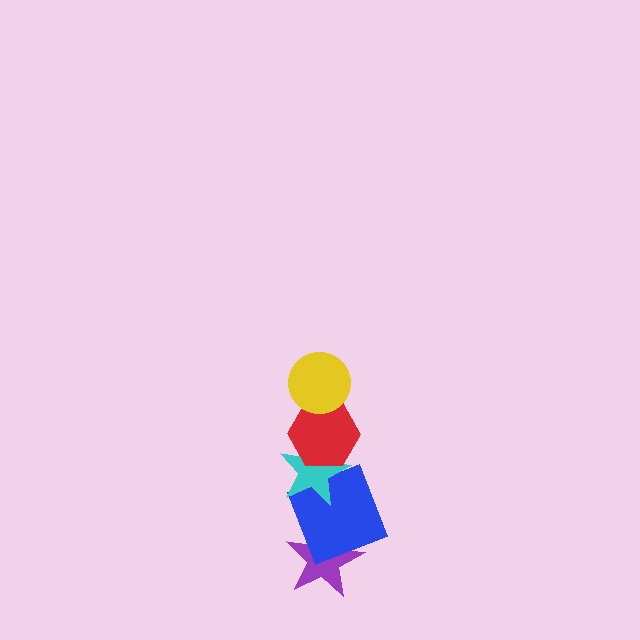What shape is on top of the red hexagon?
The yellow circle is on top of the red hexagon.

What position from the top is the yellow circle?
The yellow circle is 1st from the top.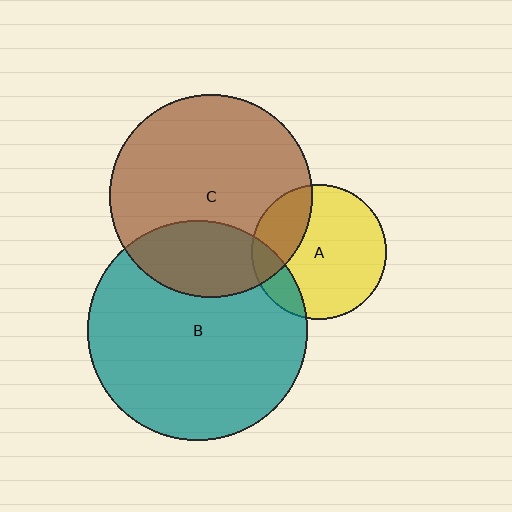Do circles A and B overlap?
Yes.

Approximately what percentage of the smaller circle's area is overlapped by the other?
Approximately 15%.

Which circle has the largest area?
Circle B (teal).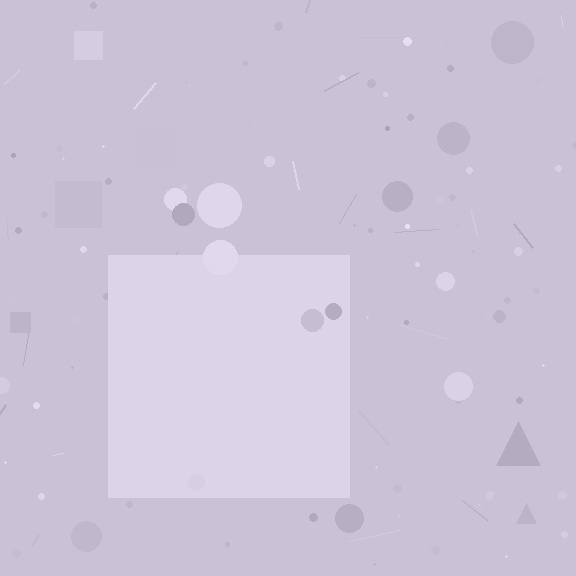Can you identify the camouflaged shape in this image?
The camouflaged shape is a square.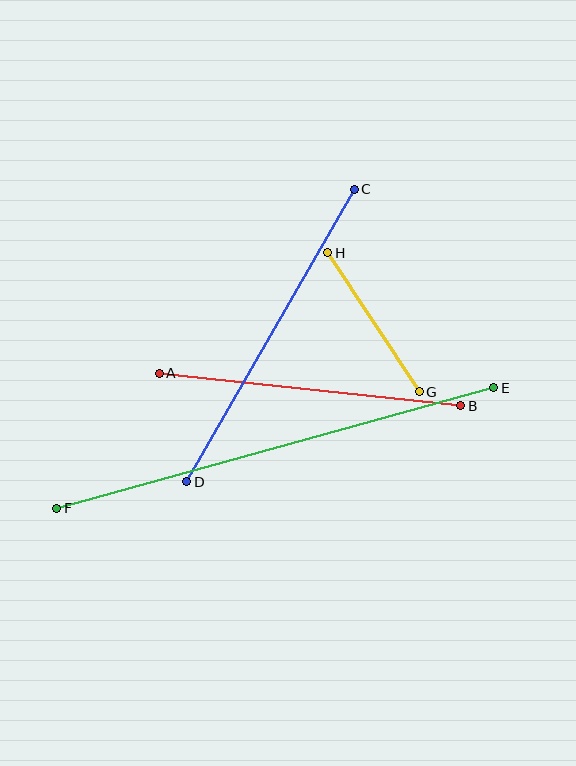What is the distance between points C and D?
The distance is approximately 337 pixels.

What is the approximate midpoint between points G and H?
The midpoint is at approximately (373, 322) pixels.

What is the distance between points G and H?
The distance is approximately 166 pixels.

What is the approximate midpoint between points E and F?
The midpoint is at approximately (275, 448) pixels.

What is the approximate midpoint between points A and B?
The midpoint is at approximately (310, 390) pixels.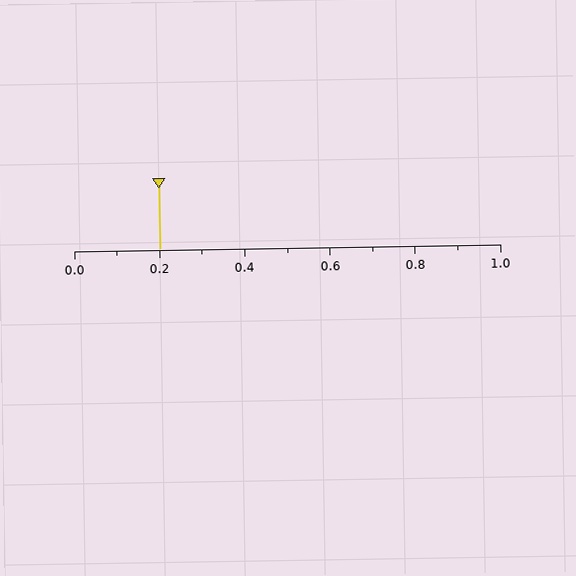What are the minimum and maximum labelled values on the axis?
The axis runs from 0.0 to 1.0.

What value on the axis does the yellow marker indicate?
The marker indicates approximately 0.2.